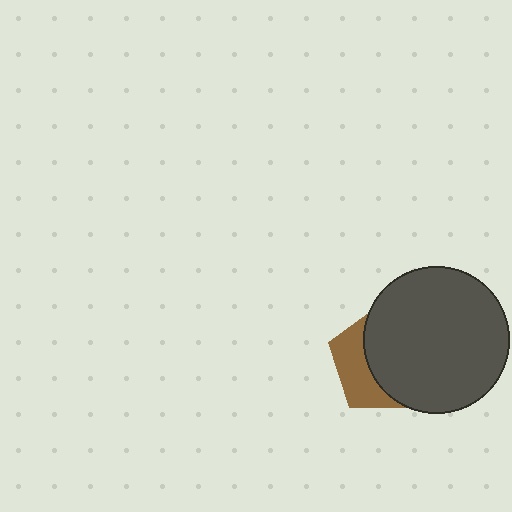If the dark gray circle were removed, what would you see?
You would see the complete brown pentagon.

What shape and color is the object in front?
The object in front is a dark gray circle.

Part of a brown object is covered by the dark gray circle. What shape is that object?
It is a pentagon.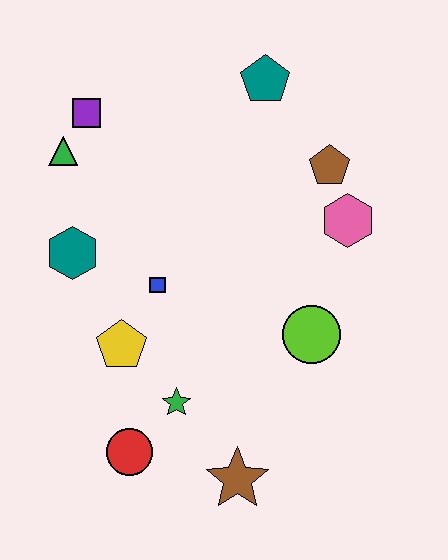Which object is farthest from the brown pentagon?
The red circle is farthest from the brown pentagon.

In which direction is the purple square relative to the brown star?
The purple square is above the brown star.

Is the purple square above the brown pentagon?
Yes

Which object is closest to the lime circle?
The pink hexagon is closest to the lime circle.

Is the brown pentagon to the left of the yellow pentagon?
No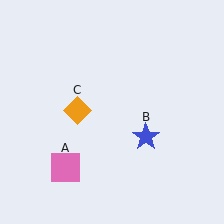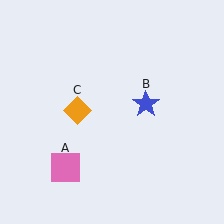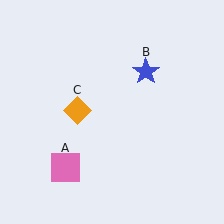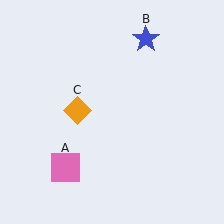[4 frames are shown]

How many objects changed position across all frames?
1 object changed position: blue star (object B).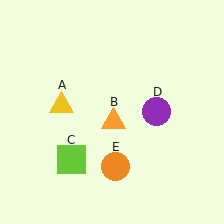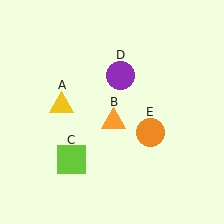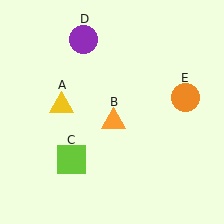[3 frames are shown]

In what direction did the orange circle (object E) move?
The orange circle (object E) moved up and to the right.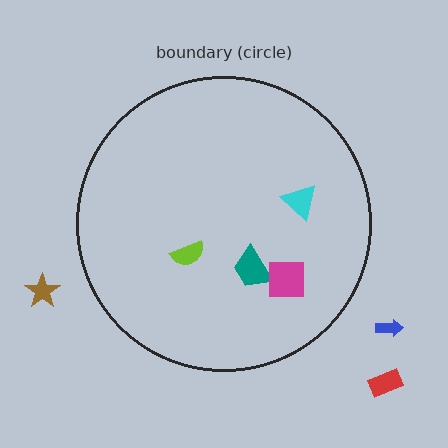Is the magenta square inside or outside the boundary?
Inside.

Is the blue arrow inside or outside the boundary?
Outside.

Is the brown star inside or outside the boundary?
Outside.